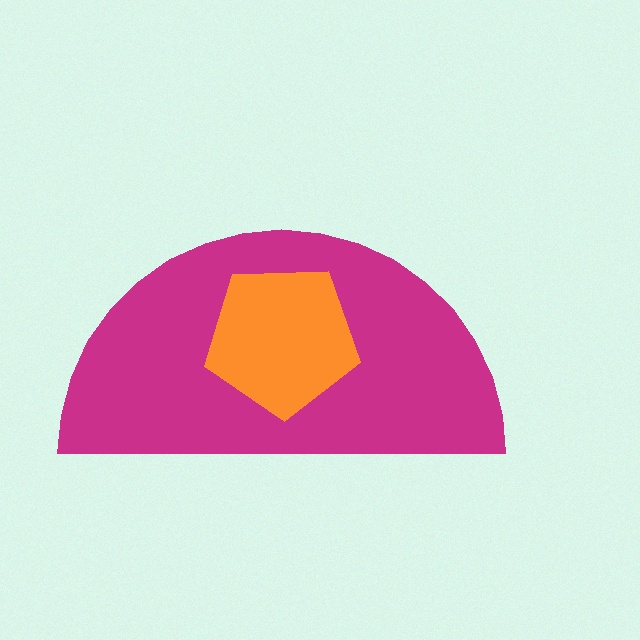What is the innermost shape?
The orange pentagon.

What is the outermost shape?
The magenta semicircle.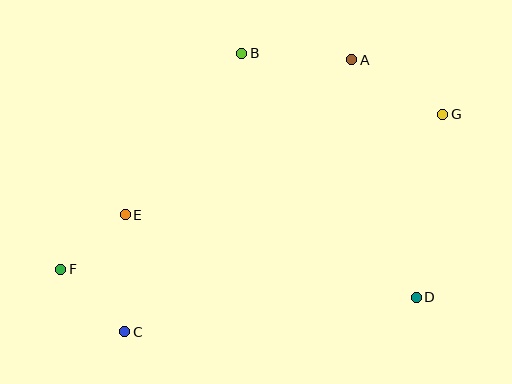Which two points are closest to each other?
Points E and F are closest to each other.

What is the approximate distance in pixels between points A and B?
The distance between A and B is approximately 110 pixels.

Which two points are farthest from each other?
Points F and G are farthest from each other.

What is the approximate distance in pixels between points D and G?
The distance between D and G is approximately 185 pixels.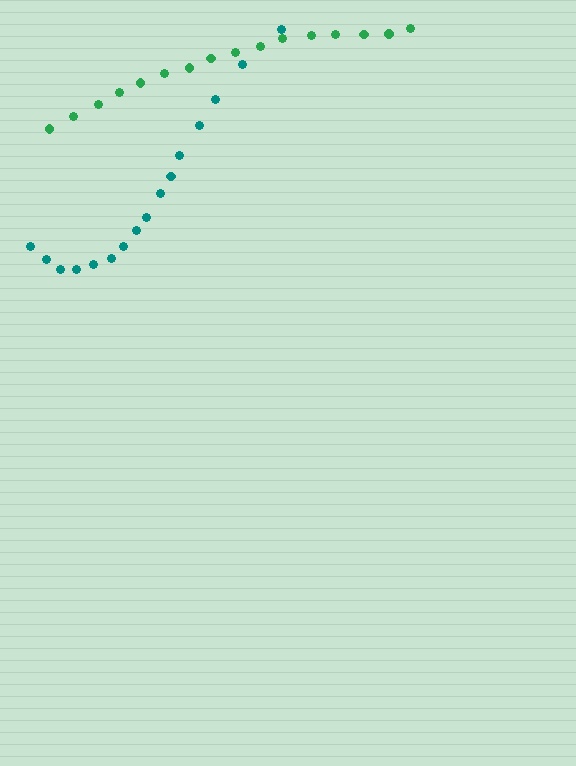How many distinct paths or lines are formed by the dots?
There are 2 distinct paths.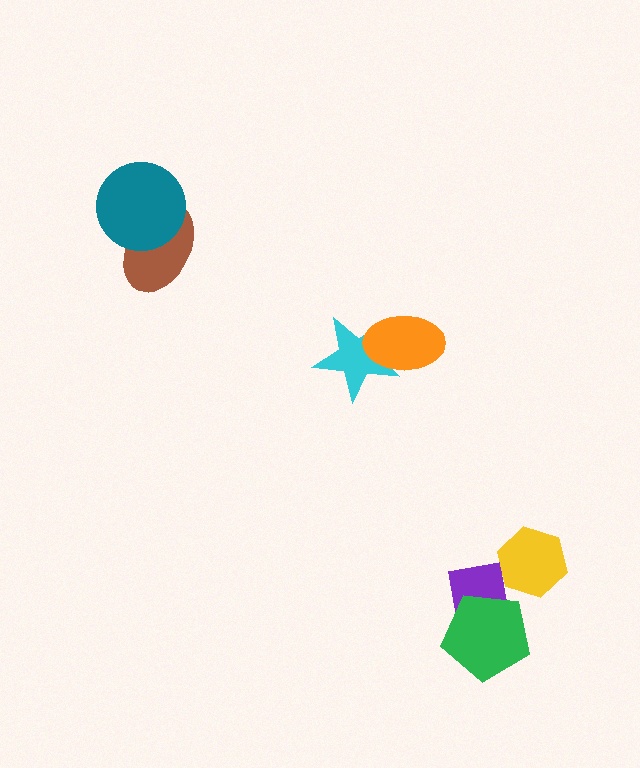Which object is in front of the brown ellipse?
The teal circle is in front of the brown ellipse.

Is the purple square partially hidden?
Yes, it is partially covered by another shape.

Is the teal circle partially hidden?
No, no other shape covers it.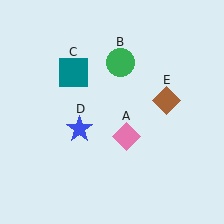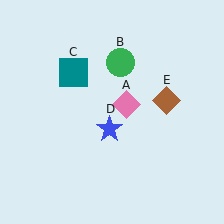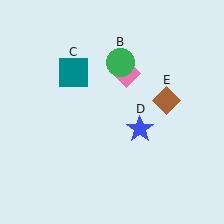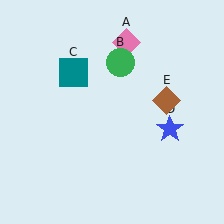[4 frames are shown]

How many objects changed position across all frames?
2 objects changed position: pink diamond (object A), blue star (object D).